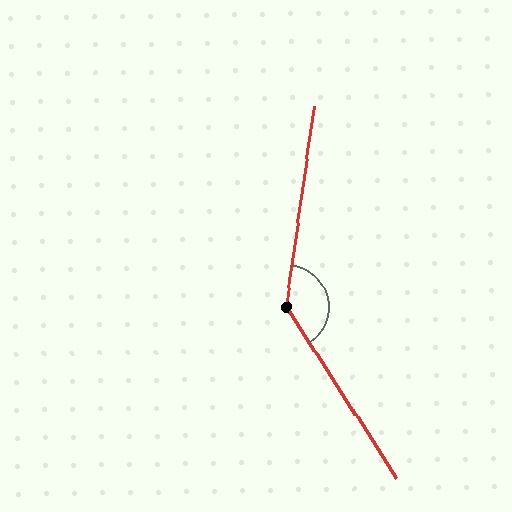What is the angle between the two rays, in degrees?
Approximately 139 degrees.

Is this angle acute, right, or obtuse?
It is obtuse.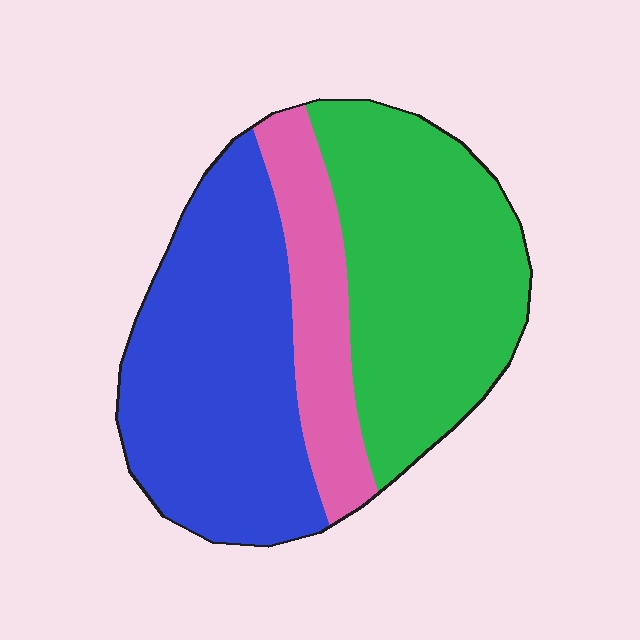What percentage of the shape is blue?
Blue covers roughly 40% of the shape.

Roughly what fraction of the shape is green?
Green takes up about two fifths (2/5) of the shape.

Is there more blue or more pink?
Blue.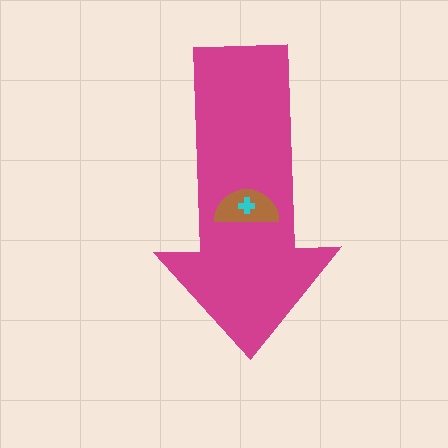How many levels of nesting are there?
3.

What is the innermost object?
The cyan cross.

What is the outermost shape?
The magenta arrow.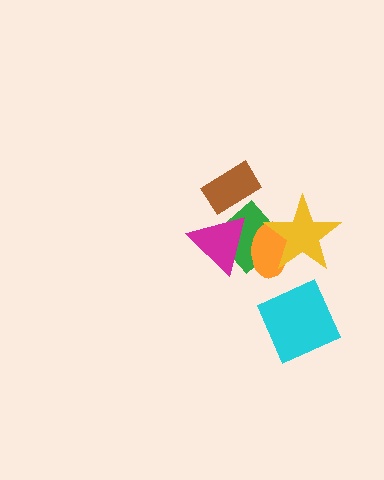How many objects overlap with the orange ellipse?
3 objects overlap with the orange ellipse.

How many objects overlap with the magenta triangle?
2 objects overlap with the magenta triangle.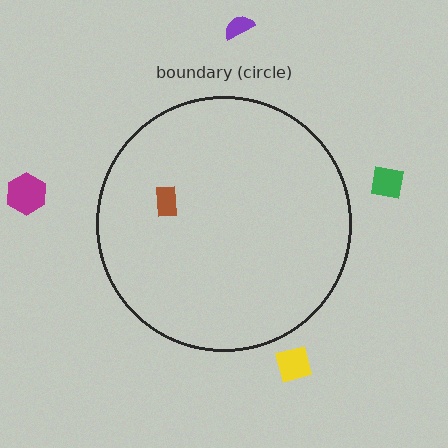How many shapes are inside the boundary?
1 inside, 4 outside.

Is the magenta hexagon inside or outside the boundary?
Outside.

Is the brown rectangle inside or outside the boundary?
Inside.